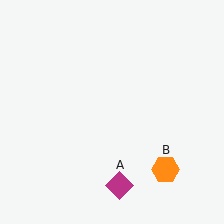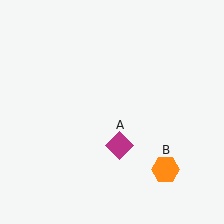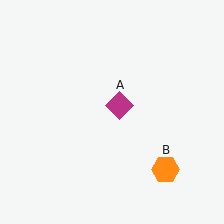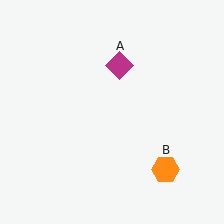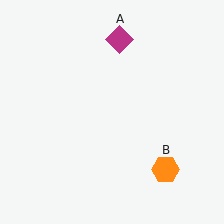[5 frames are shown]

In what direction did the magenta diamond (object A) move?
The magenta diamond (object A) moved up.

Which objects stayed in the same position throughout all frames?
Orange hexagon (object B) remained stationary.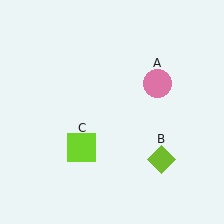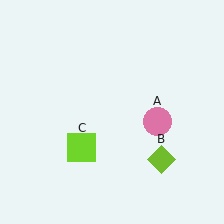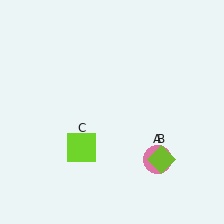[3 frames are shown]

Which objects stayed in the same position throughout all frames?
Lime diamond (object B) and lime square (object C) remained stationary.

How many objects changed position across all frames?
1 object changed position: pink circle (object A).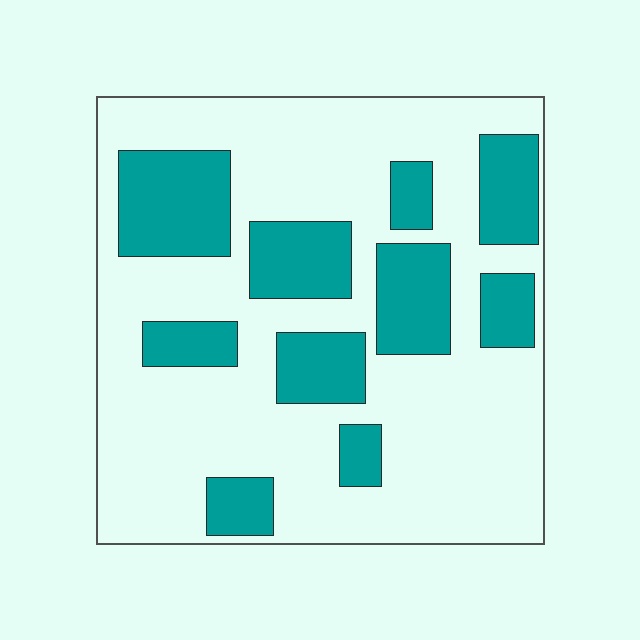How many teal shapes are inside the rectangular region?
10.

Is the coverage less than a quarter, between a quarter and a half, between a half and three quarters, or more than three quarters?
Between a quarter and a half.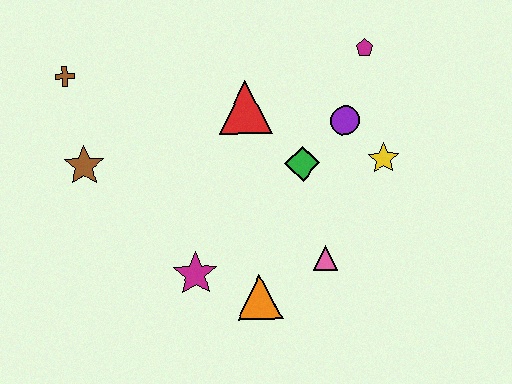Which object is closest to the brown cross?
The brown star is closest to the brown cross.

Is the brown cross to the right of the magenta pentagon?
No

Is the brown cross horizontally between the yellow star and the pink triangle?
No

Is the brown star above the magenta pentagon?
No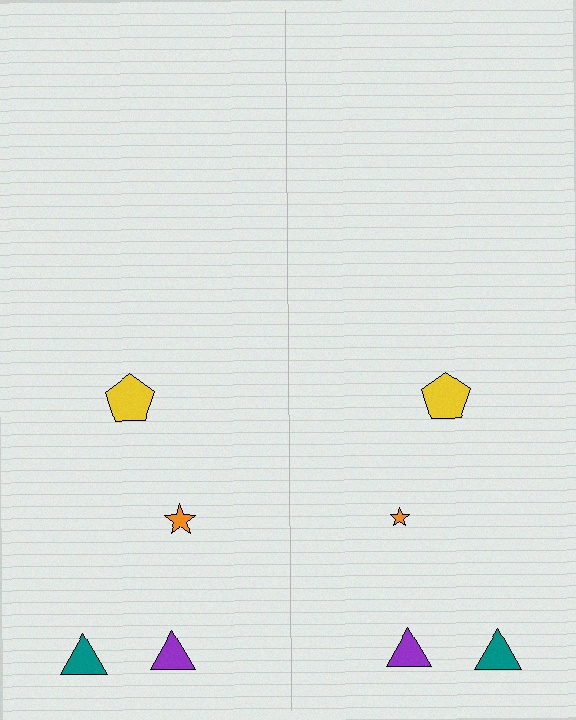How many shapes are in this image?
There are 8 shapes in this image.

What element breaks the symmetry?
The orange star on the right side has a different size than its mirror counterpart.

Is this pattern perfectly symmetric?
No, the pattern is not perfectly symmetric. The orange star on the right side has a different size than its mirror counterpart.